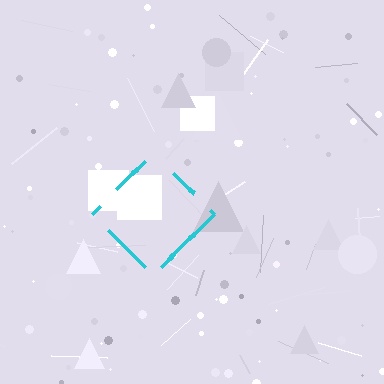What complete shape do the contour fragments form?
The contour fragments form a diamond.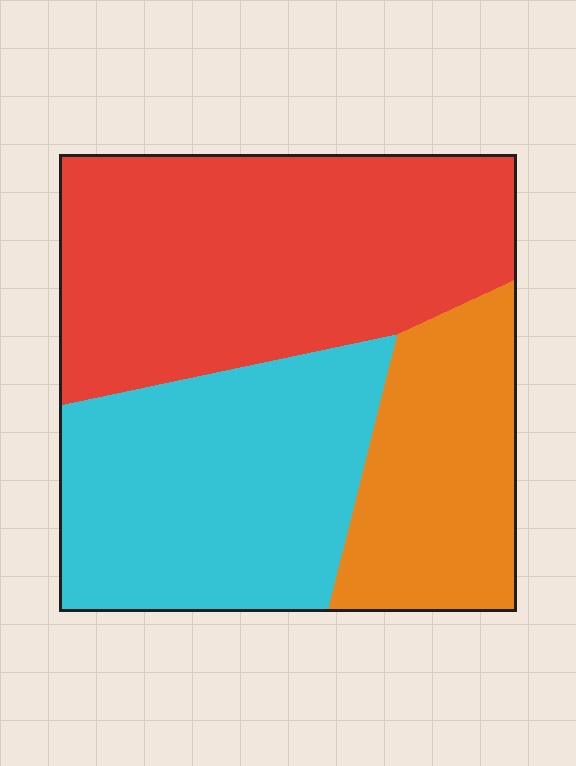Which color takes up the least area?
Orange, at roughly 20%.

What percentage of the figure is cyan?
Cyan takes up between a quarter and a half of the figure.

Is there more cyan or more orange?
Cyan.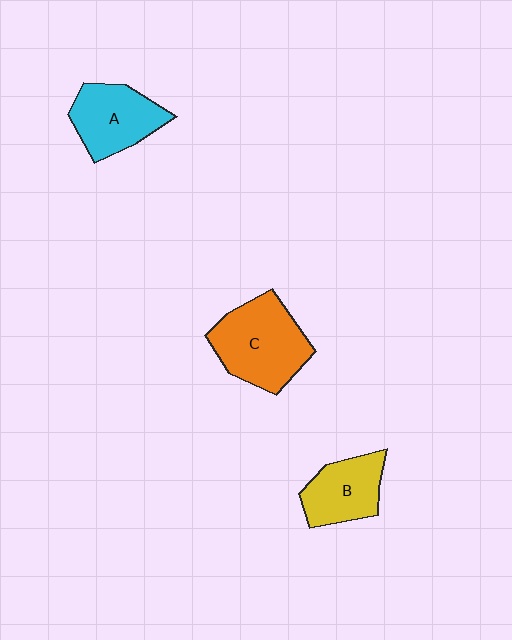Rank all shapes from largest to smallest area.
From largest to smallest: C (orange), A (cyan), B (yellow).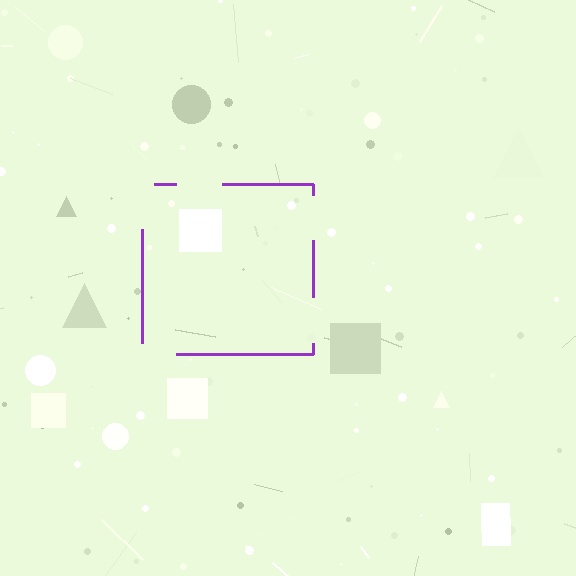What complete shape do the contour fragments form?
The contour fragments form a square.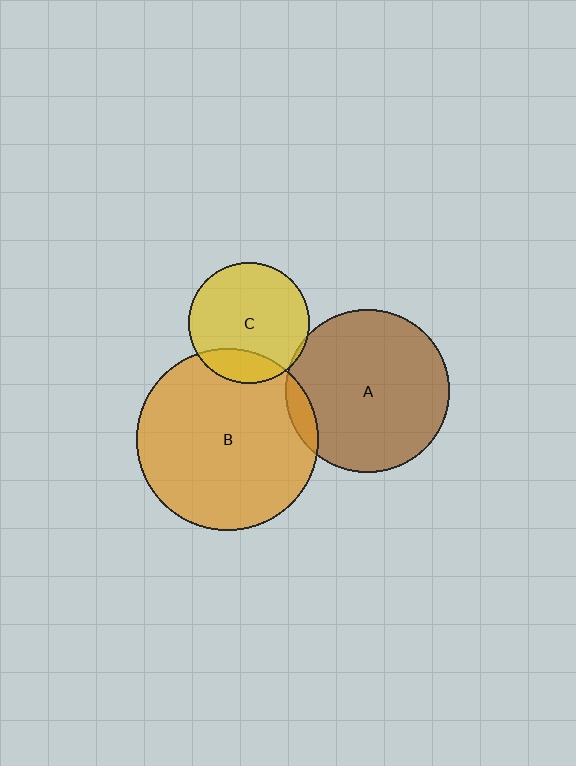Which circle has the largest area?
Circle B (orange).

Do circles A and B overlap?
Yes.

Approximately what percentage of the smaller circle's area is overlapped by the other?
Approximately 5%.